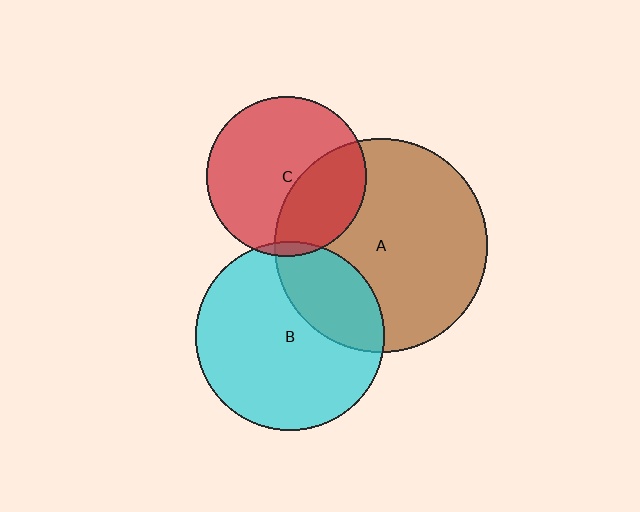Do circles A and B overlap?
Yes.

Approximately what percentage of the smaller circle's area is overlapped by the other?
Approximately 30%.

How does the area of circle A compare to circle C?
Approximately 1.8 times.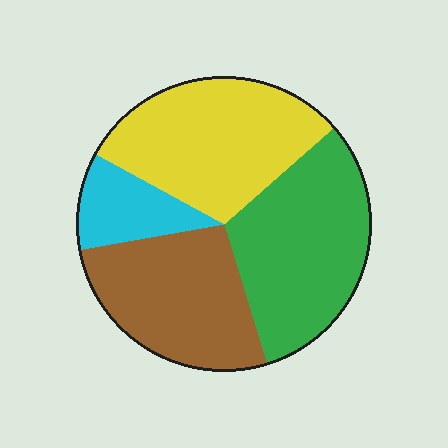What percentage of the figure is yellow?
Yellow covers around 30% of the figure.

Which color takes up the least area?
Cyan, at roughly 10%.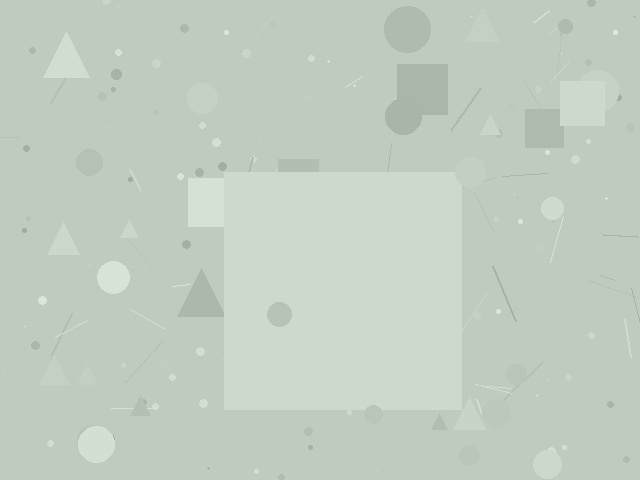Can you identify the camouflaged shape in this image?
The camouflaged shape is a square.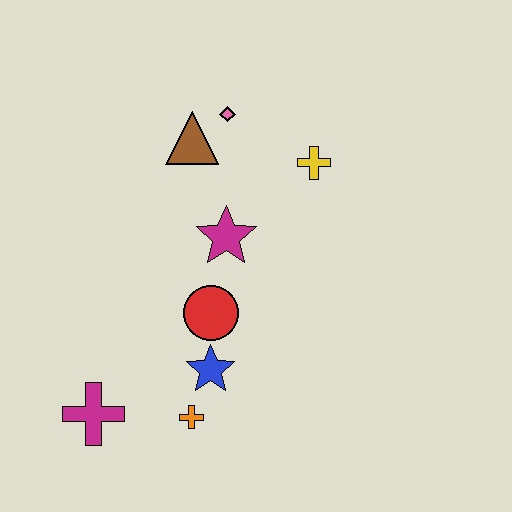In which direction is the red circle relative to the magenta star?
The red circle is below the magenta star.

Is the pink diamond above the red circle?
Yes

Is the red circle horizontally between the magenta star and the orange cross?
Yes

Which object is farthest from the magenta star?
The magenta cross is farthest from the magenta star.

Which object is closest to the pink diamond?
The brown triangle is closest to the pink diamond.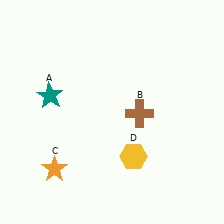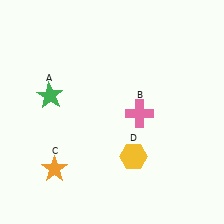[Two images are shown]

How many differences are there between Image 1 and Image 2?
There are 2 differences between the two images.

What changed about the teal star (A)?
In Image 1, A is teal. In Image 2, it changed to green.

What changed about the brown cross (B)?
In Image 1, B is brown. In Image 2, it changed to pink.